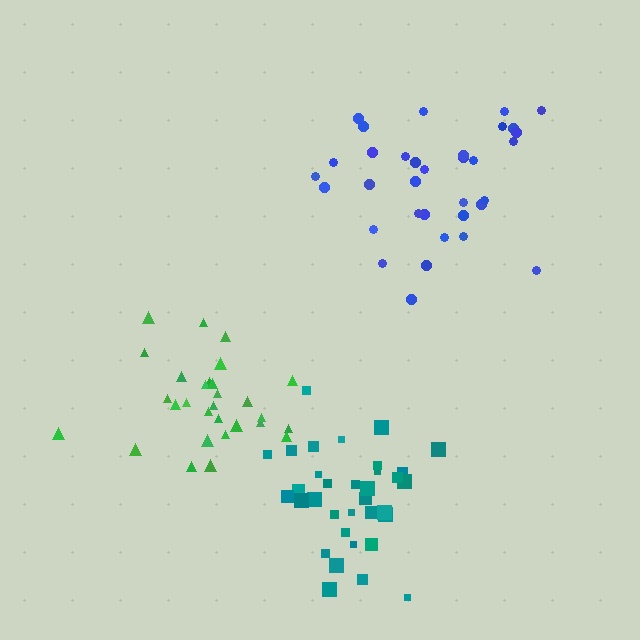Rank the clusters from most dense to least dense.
teal, green, blue.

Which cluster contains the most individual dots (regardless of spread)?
Teal (34).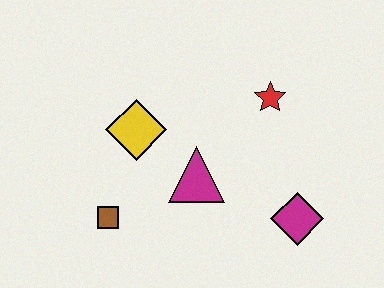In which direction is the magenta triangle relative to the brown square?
The magenta triangle is to the right of the brown square.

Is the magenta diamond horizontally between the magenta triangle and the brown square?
No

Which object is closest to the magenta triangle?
The yellow diamond is closest to the magenta triangle.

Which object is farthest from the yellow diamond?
The magenta diamond is farthest from the yellow diamond.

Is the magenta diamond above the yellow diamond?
No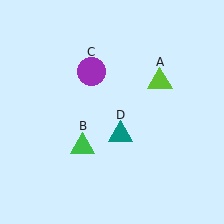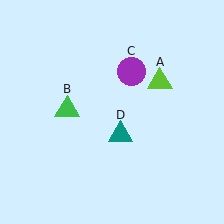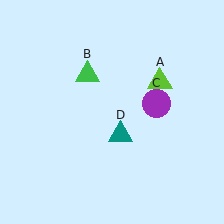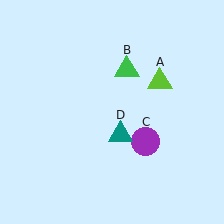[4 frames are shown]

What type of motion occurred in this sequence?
The green triangle (object B), purple circle (object C) rotated clockwise around the center of the scene.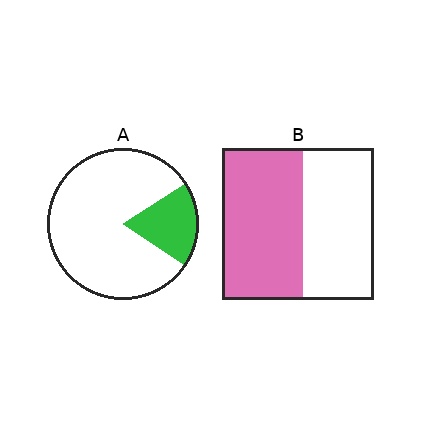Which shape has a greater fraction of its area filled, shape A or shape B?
Shape B.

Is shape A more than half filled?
No.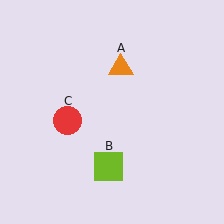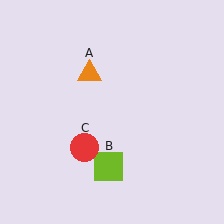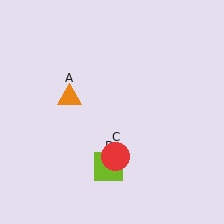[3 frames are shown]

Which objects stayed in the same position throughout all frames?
Lime square (object B) remained stationary.